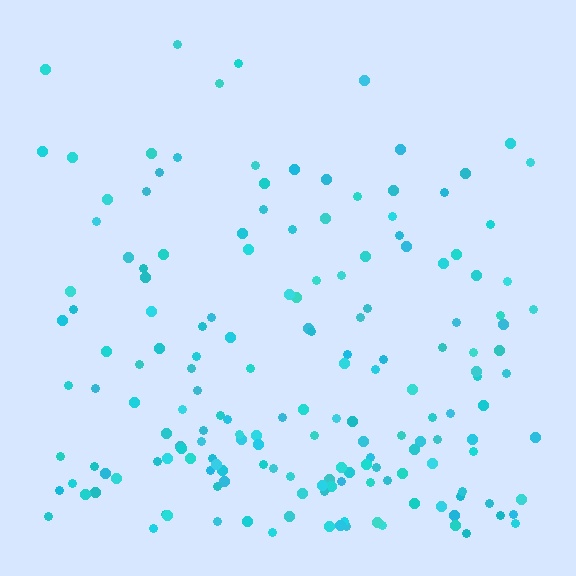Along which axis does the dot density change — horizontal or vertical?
Vertical.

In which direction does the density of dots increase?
From top to bottom, with the bottom side densest.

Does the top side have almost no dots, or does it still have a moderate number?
Still a moderate number, just noticeably fewer than the bottom.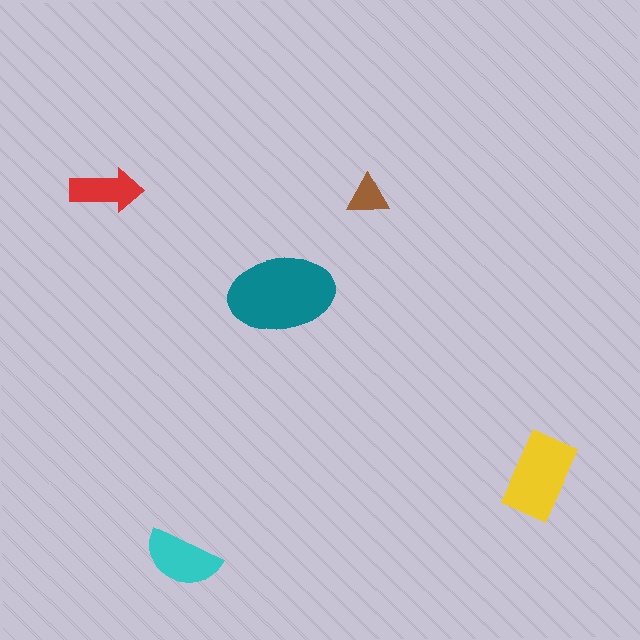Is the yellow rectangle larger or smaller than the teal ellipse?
Smaller.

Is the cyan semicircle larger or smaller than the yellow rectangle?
Smaller.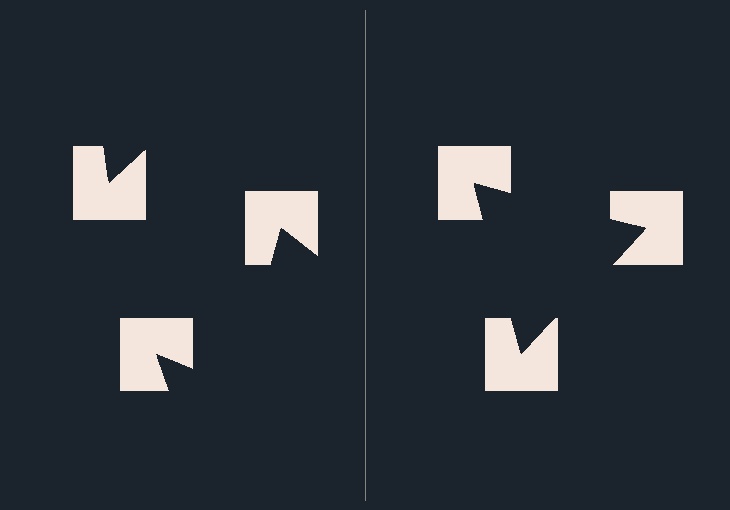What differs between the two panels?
The notched squares are positioned identically on both sides; only the wedge orientations differ. On the right they align to a triangle; on the left they are misaligned.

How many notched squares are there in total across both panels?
6 — 3 on each side.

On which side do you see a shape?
An illusory triangle appears on the right side. On the left side the wedge cuts are rotated, so no coherent shape forms.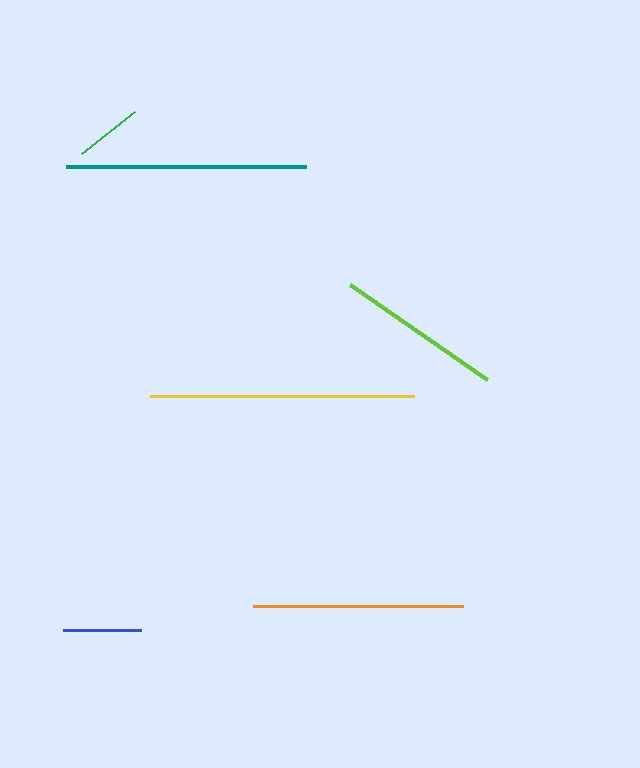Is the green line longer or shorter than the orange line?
The orange line is longer than the green line.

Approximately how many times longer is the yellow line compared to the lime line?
The yellow line is approximately 1.6 times the length of the lime line.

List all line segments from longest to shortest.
From longest to shortest: yellow, teal, orange, lime, blue, green.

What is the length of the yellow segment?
The yellow segment is approximately 264 pixels long.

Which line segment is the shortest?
The green line is the shortest at approximately 67 pixels.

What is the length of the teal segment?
The teal segment is approximately 240 pixels long.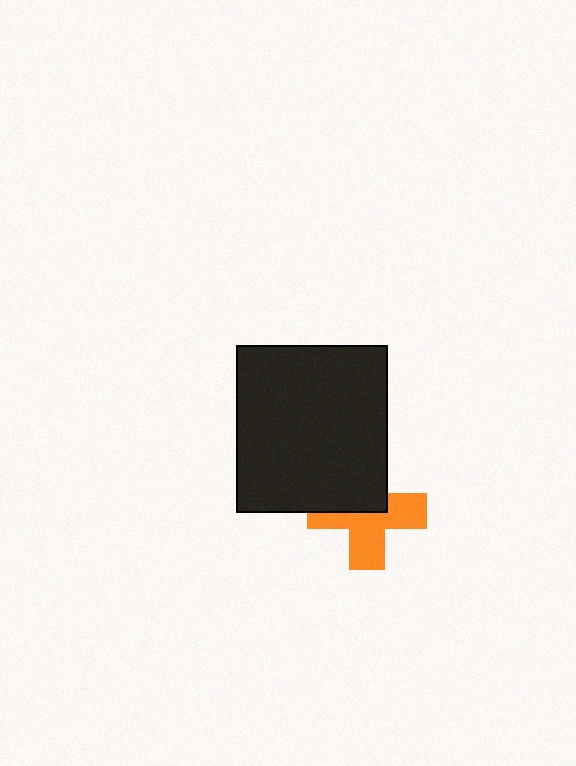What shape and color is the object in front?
The object in front is a black rectangle.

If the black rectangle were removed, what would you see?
You would see the complete orange cross.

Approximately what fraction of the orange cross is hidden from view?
Roughly 43% of the orange cross is hidden behind the black rectangle.